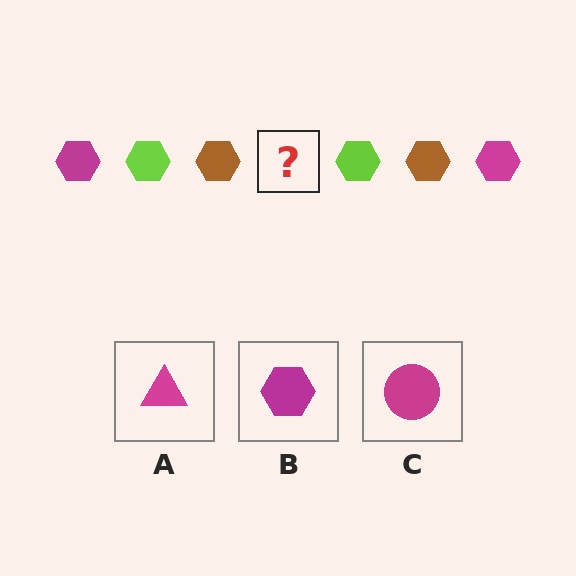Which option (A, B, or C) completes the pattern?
B.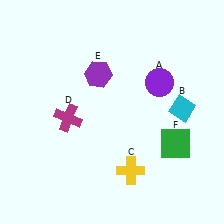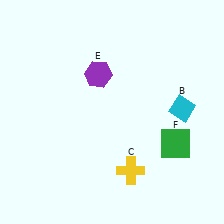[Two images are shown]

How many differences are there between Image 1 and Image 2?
There are 2 differences between the two images.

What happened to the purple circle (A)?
The purple circle (A) was removed in Image 2. It was in the top-right area of Image 1.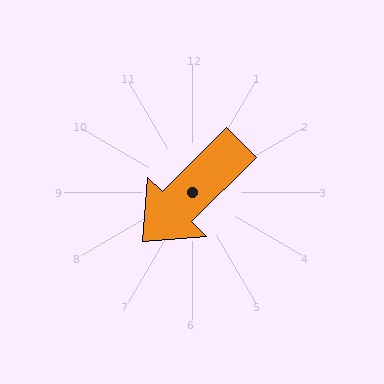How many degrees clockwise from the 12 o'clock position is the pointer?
Approximately 225 degrees.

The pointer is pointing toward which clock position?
Roughly 8 o'clock.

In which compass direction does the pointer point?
Southwest.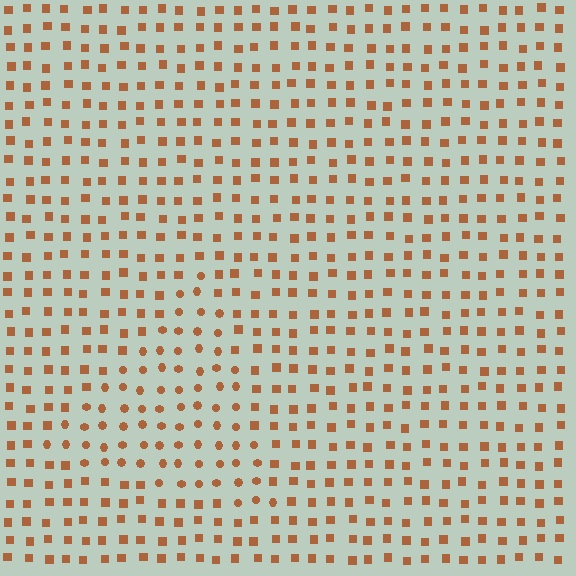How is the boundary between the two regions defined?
The boundary is defined by a change in element shape: circles inside vs. squares outside. All elements share the same color and spacing.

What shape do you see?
I see a triangle.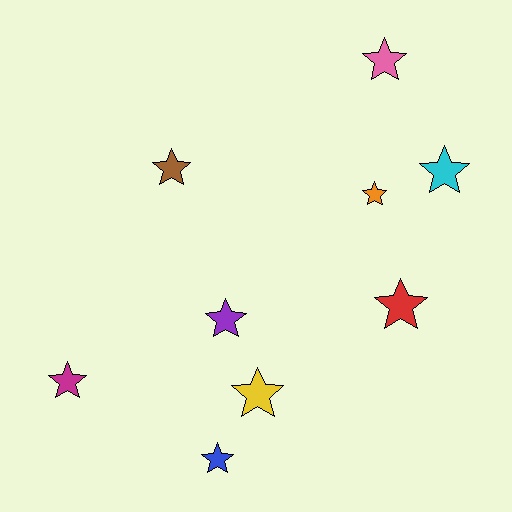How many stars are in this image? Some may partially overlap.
There are 9 stars.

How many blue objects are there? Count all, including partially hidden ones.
There is 1 blue object.